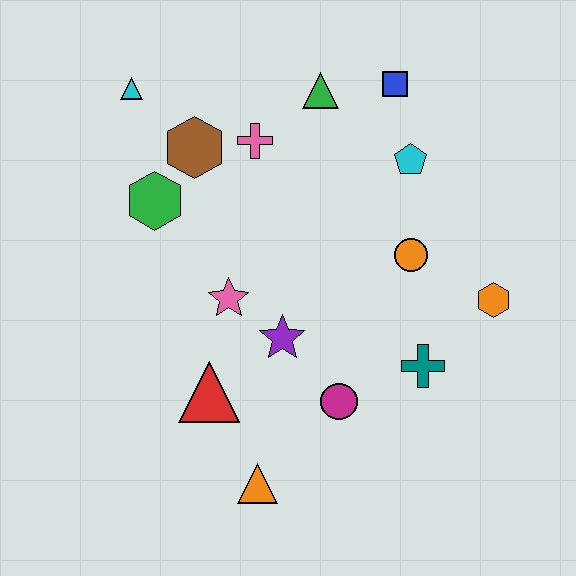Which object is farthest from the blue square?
The orange triangle is farthest from the blue square.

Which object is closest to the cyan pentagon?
The blue square is closest to the cyan pentagon.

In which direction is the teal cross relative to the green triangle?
The teal cross is below the green triangle.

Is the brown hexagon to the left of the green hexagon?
No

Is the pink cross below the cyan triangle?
Yes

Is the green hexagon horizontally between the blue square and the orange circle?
No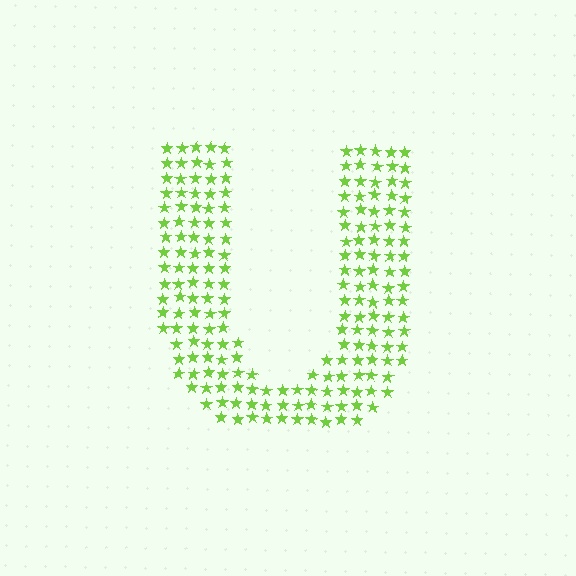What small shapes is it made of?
It is made of small stars.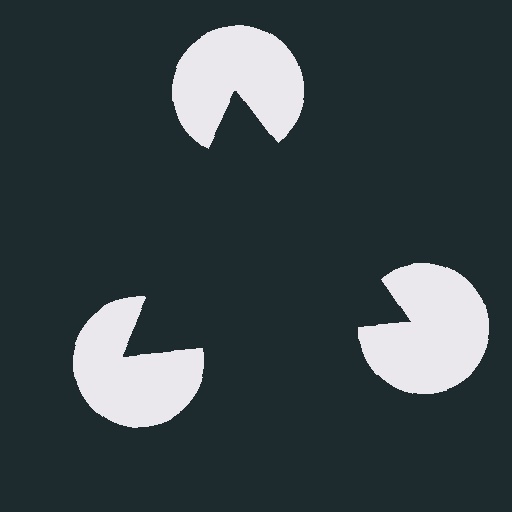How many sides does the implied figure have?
3 sides.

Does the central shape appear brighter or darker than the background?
It typically appears slightly darker than the background, even though no actual brightness change is drawn.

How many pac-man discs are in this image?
There are 3 — one at each vertex of the illusory triangle.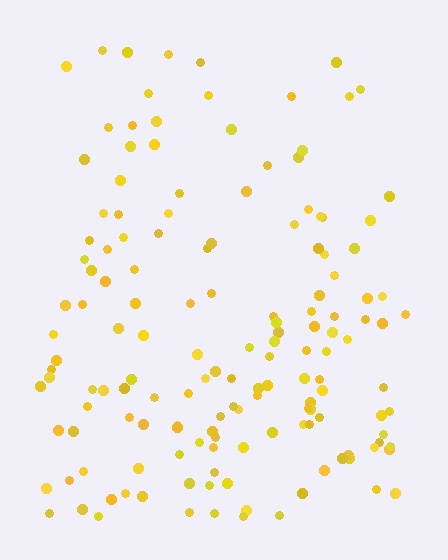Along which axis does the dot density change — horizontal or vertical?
Vertical.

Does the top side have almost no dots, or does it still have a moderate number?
Still a moderate number, just noticeably fewer than the bottom.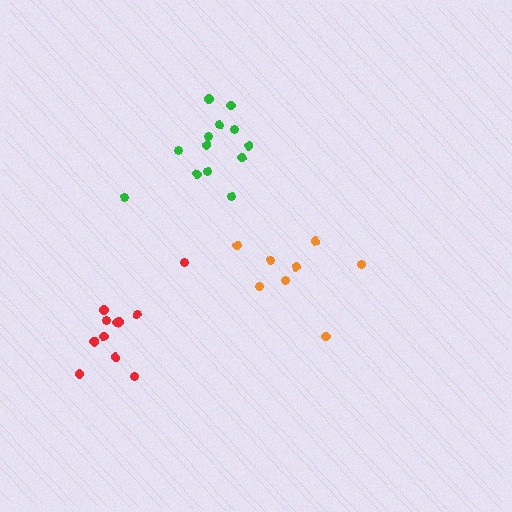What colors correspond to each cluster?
The clusters are colored: green, orange, red.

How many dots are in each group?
Group 1: 13 dots, Group 2: 8 dots, Group 3: 11 dots (32 total).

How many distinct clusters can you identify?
There are 3 distinct clusters.